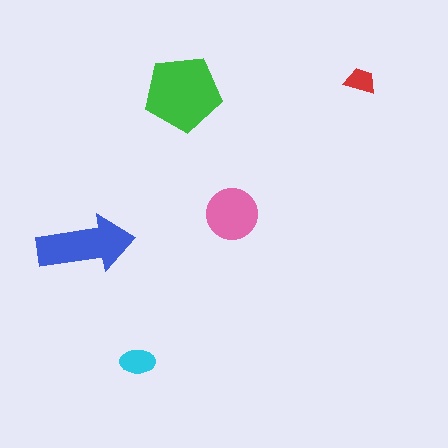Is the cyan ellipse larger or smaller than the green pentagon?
Smaller.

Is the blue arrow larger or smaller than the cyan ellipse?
Larger.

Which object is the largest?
The green pentagon.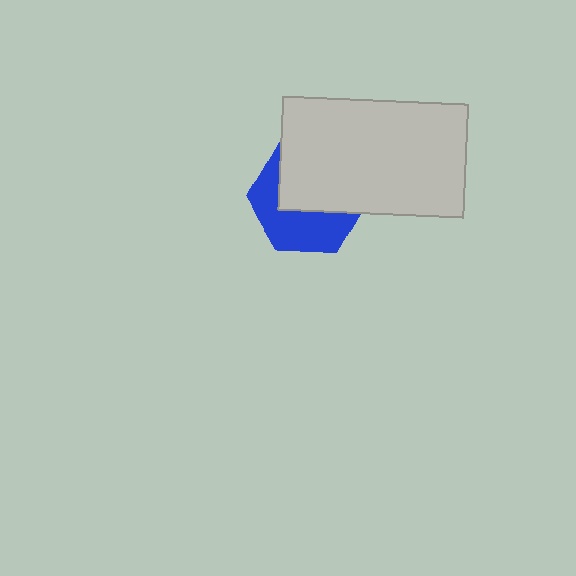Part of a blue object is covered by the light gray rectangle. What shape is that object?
It is a hexagon.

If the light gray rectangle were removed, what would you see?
You would see the complete blue hexagon.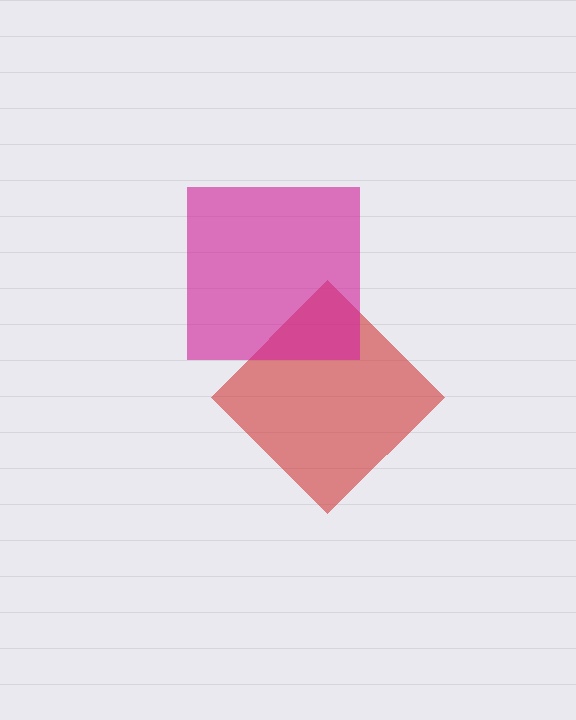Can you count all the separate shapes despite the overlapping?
Yes, there are 2 separate shapes.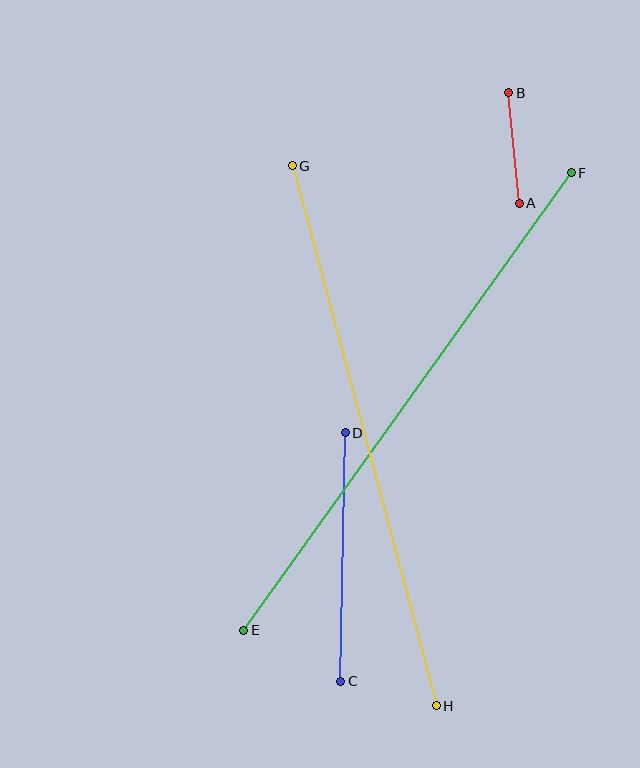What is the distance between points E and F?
The distance is approximately 563 pixels.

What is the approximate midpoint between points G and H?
The midpoint is at approximately (364, 436) pixels.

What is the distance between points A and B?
The distance is approximately 111 pixels.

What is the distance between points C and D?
The distance is approximately 249 pixels.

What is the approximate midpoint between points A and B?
The midpoint is at approximately (514, 148) pixels.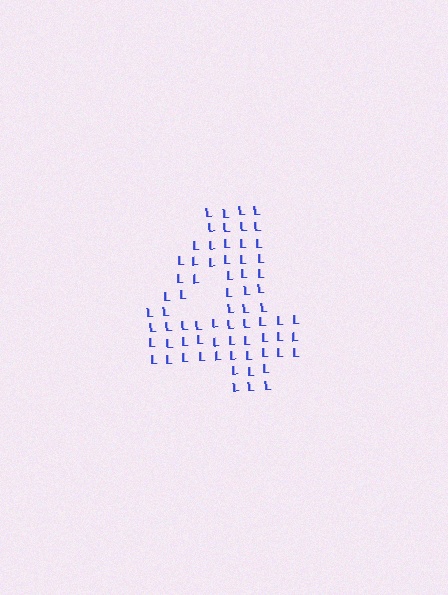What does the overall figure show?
The overall figure shows the digit 4.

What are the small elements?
The small elements are letter L's.